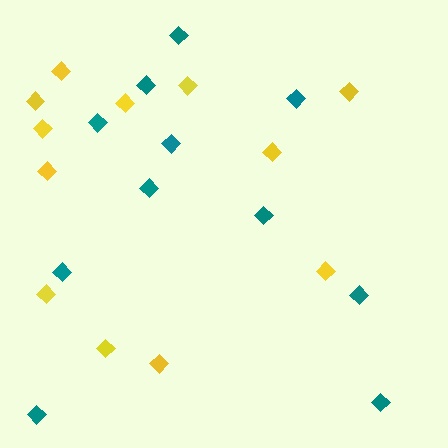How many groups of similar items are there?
There are 2 groups: one group of teal diamonds (11) and one group of yellow diamonds (12).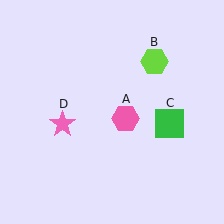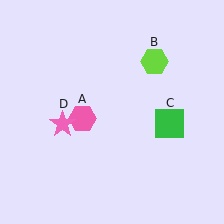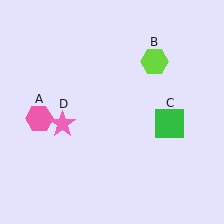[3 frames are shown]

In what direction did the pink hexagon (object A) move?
The pink hexagon (object A) moved left.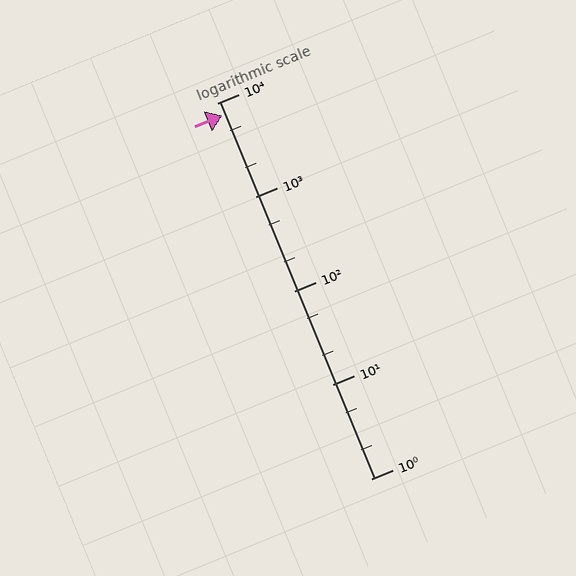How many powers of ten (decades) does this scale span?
The scale spans 4 decades, from 1 to 10000.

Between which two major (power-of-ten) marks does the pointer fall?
The pointer is between 1000 and 10000.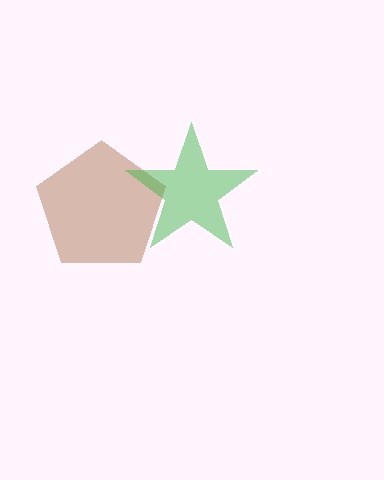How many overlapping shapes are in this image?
There are 2 overlapping shapes in the image.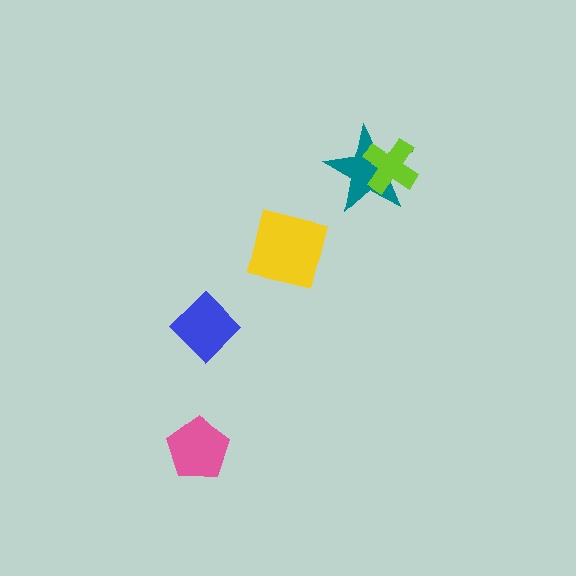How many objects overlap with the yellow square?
0 objects overlap with the yellow square.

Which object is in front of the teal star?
The lime cross is in front of the teal star.